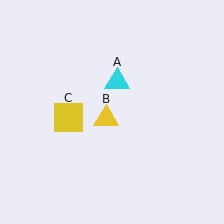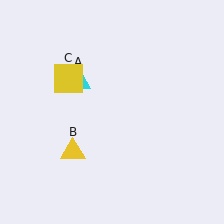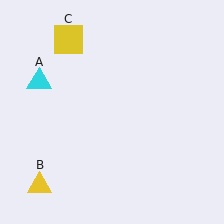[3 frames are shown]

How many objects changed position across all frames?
3 objects changed position: cyan triangle (object A), yellow triangle (object B), yellow square (object C).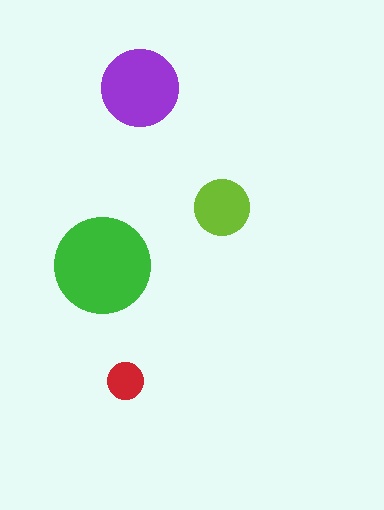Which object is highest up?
The purple circle is topmost.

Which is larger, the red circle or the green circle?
The green one.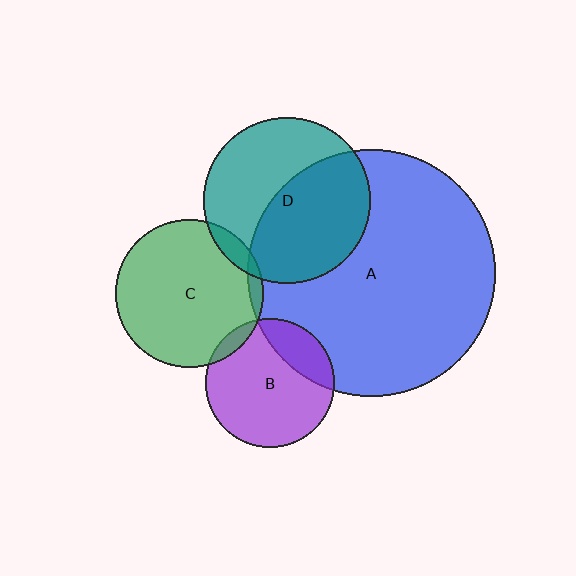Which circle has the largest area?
Circle A (blue).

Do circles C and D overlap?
Yes.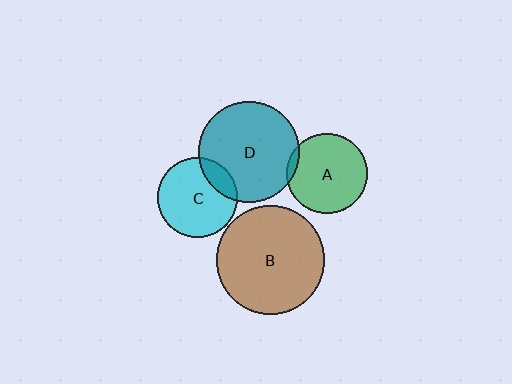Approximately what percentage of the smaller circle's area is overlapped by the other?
Approximately 5%.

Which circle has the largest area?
Circle B (brown).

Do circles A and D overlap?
Yes.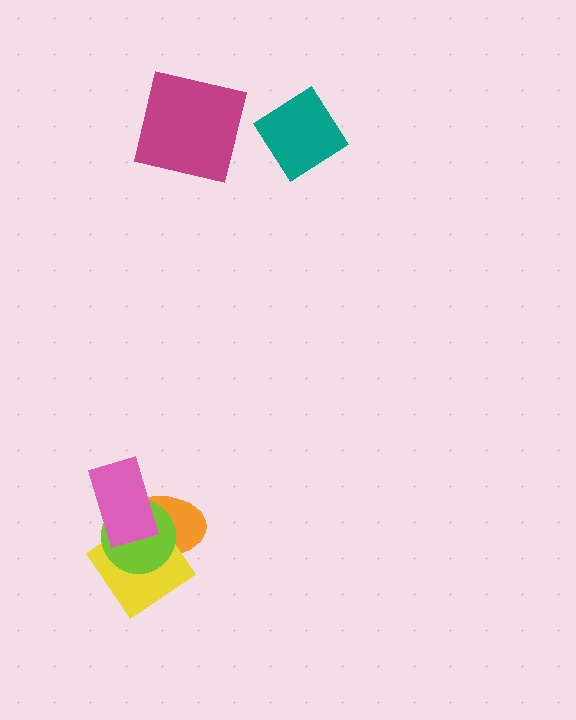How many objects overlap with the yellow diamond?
3 objects overlap with the yellow diamond.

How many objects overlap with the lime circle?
3 objects overlap with the lime circle.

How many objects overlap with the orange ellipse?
3 objects overlap with the orange ellipse.